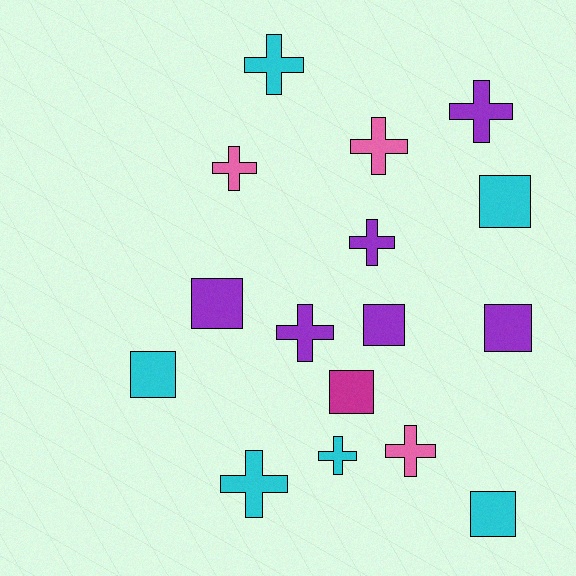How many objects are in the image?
There are 16 objects.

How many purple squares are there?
There are 3 purple squares.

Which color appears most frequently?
Cyan, with 6 objects.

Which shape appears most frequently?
Cross, with 9 objects.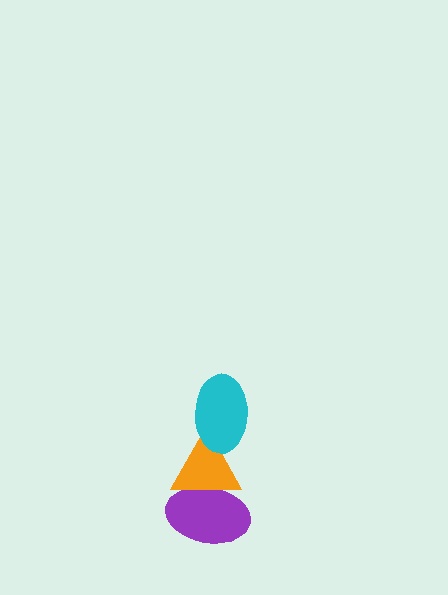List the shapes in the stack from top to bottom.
From top to bottom: the cyan ellipse, the orange triangle, the purple ellipse.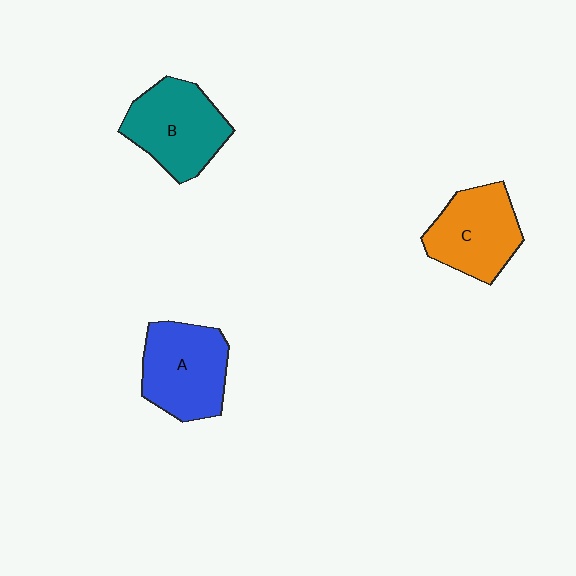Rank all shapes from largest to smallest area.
From largest to smallest: A (blue), B (teal), C (orange).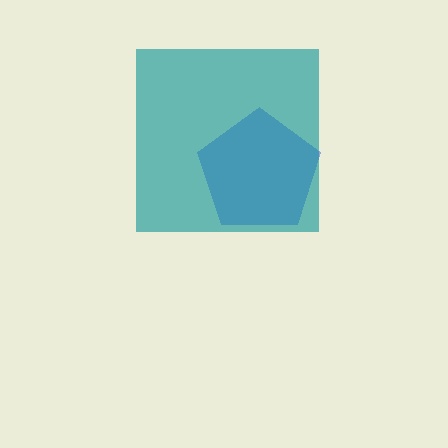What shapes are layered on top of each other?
The layered shapes are: a blue pentagon, a teal square.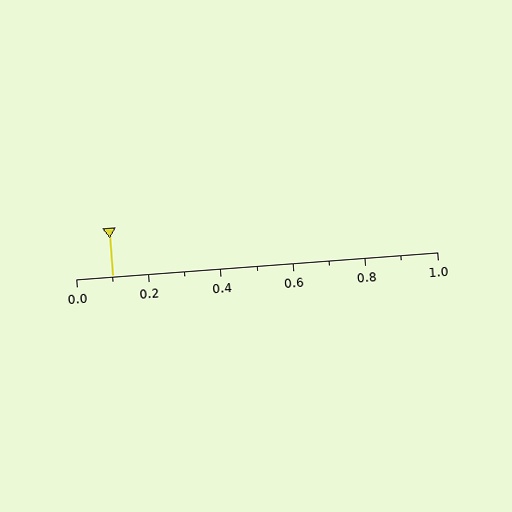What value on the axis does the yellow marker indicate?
The marker indicates approximately 0.1.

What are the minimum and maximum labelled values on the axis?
The axis runs from 0.0 to 1.0.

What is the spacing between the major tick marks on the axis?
The major ticks are spaced 0.2 apart.